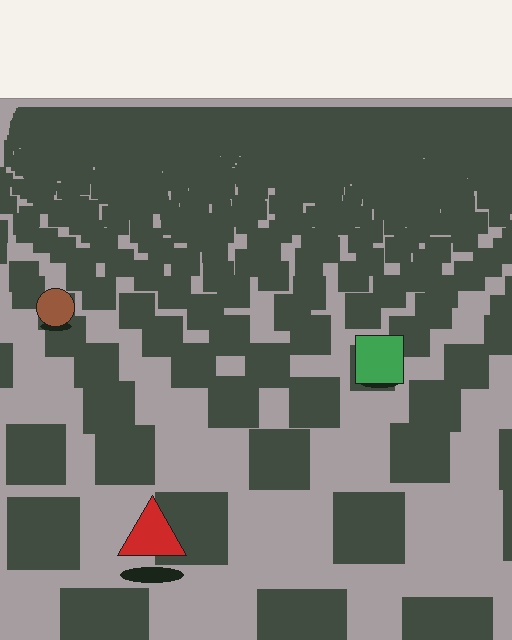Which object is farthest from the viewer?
The brown circle is farthest from the viewer. It appears smaller and the ground texture around it is denser.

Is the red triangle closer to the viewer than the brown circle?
Yes. The red triangle is closer — you can tell from the texture gradient: the ground texture is coarser near it.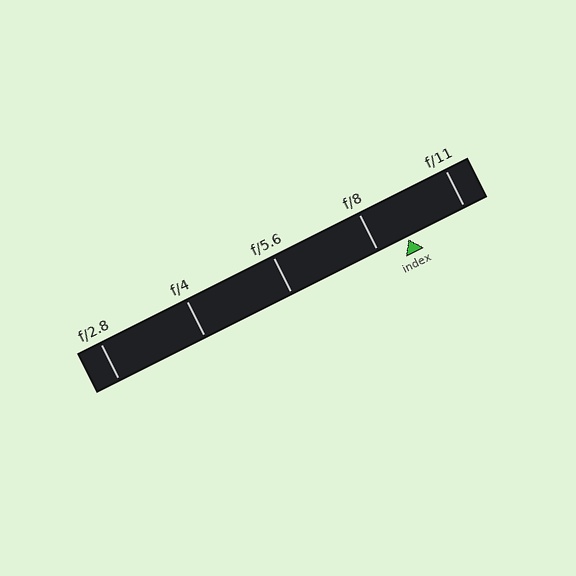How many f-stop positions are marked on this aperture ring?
There are 5 f-stop positions marked.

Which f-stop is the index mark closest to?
The index mark is closest to f/8.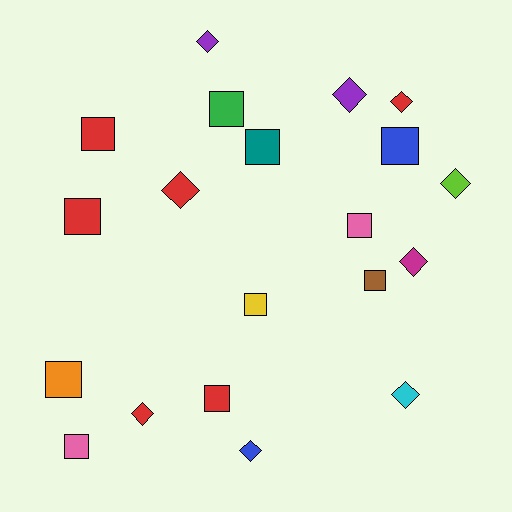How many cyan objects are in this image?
There is 1 cyan object.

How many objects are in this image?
There are 20 objects.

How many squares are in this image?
There are 11 squares.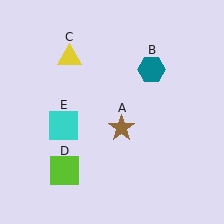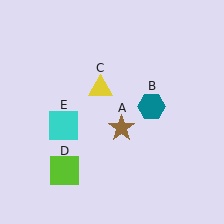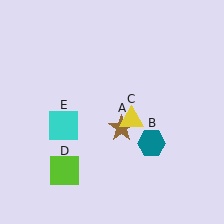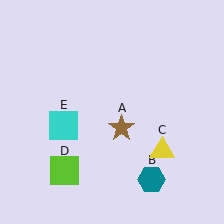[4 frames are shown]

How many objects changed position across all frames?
2 objects changed position: teal hexagon (object B), yellow triangle (object C).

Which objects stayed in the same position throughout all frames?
Brown star (object A) and lime square (object D) and cyan square (object E) remained stationary.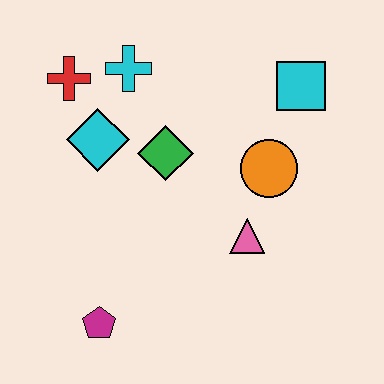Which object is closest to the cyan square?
The orange circle is closest to the cyan square.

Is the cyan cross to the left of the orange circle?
Yes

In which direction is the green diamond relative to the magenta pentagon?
The green diamond is above the magenta pentagon.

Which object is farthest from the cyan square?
The magenta pentagon is farthest from the cyan square.